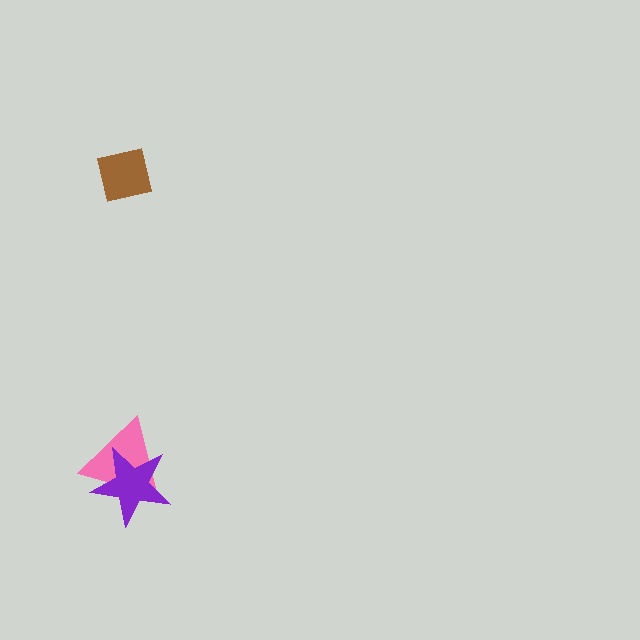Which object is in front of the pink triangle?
The purple star is in front of the pink triangle.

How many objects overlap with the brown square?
0 objects overlap with the brown square.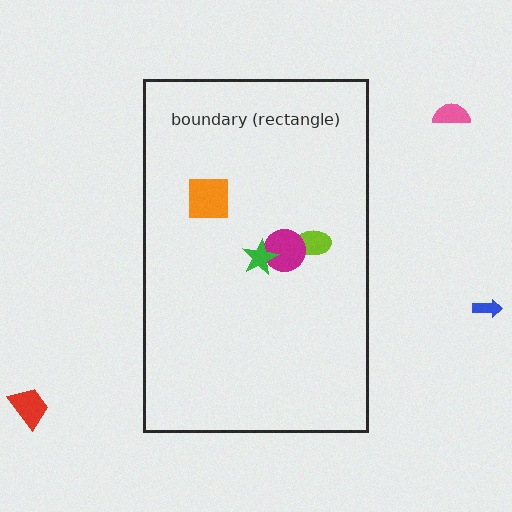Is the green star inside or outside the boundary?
Inside.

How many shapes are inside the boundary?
4 inside, 3 outside.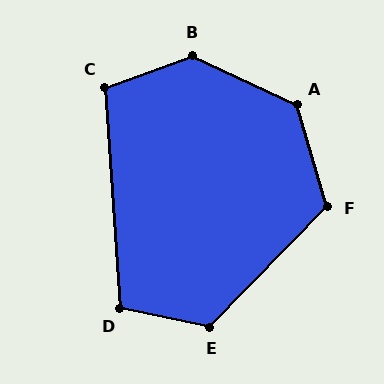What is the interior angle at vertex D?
Approximately 106 degrees (obtuse).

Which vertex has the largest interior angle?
B, at approximately 135 degrees.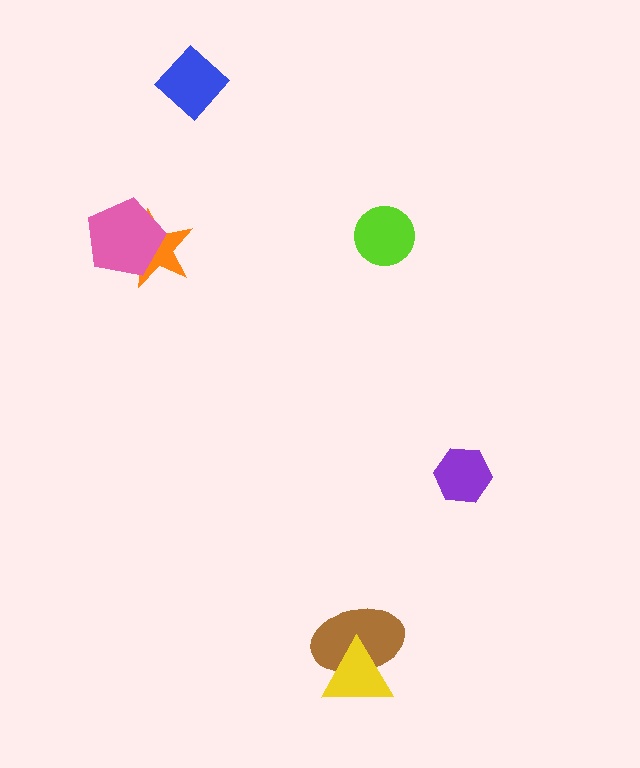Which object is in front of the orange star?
The pink pentagon is in front of the orange star.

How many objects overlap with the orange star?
1 object overlaps with the orange star.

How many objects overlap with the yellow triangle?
1 object overlaps with the yellow triangle.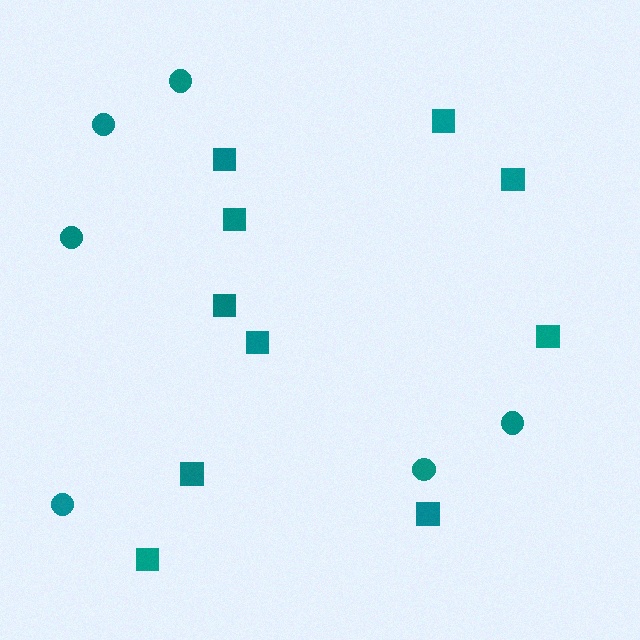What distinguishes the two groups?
There are 2 groups: one group of circles (6) and one group of squares (10).